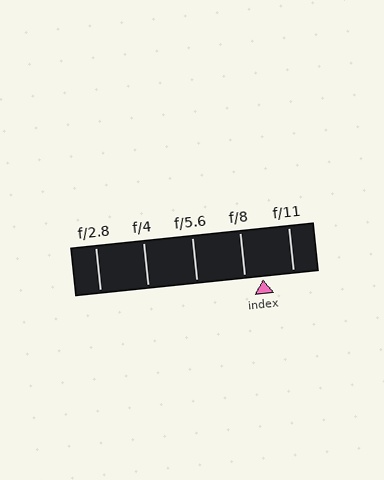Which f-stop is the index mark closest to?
The index mark is closest to f/8.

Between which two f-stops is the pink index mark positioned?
The index mark is between f/8 and f/11.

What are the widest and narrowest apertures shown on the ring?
The widest aperture shown is f/2.8 and the narrowest is f/11.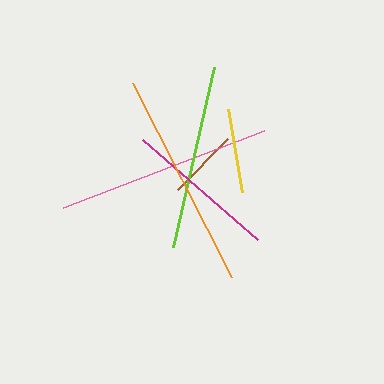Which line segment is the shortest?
The brown line is the shortest at approximately 71 pixels.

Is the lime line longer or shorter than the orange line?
The orange line is longer than the lime line.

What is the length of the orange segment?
The orange segment is approximately 218 pixels long.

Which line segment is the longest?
The orange line is the longest at approximately 218 pixels.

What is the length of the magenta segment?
The magenta segment is approximately 152 pixels long.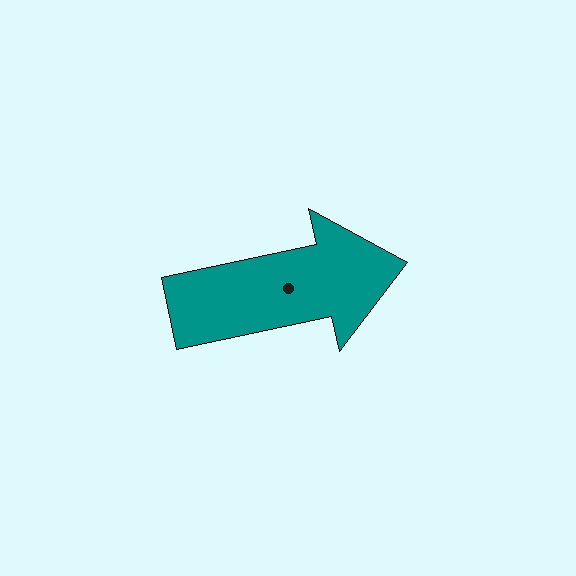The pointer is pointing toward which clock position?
Roughly 3 o'clock.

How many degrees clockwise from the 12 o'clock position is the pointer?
Approximately 78 degrees.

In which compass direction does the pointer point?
East.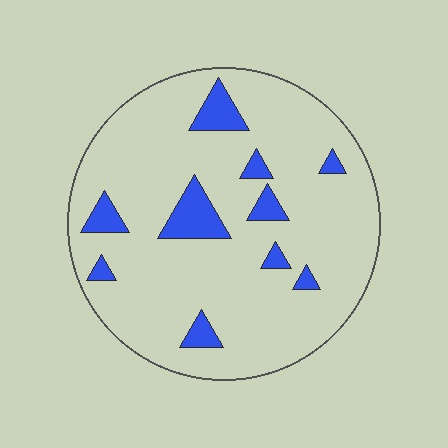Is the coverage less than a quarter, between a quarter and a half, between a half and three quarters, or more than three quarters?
Less than a quarter.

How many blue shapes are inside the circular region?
10.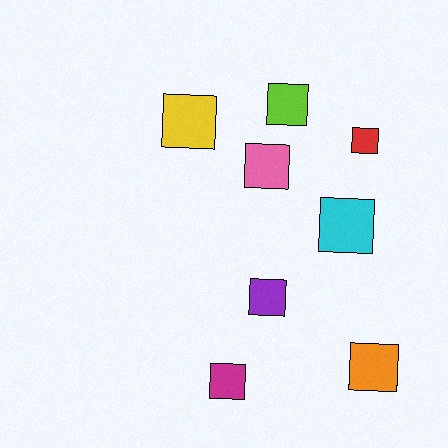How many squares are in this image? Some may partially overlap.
There are 8 squares.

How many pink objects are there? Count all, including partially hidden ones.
There is 1 pink object.